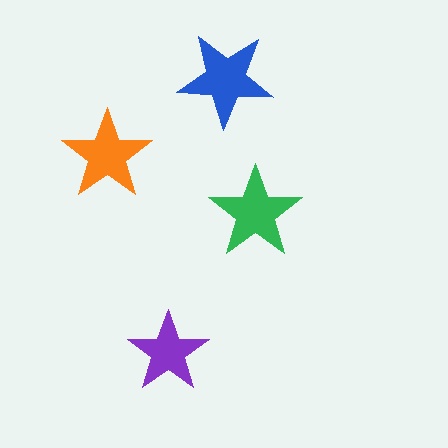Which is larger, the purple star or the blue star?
The blue one.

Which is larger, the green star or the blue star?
The blue one.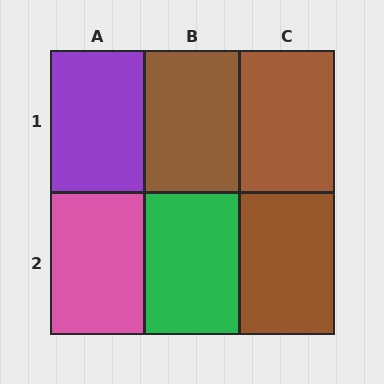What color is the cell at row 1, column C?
Brown.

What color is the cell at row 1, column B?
Brown.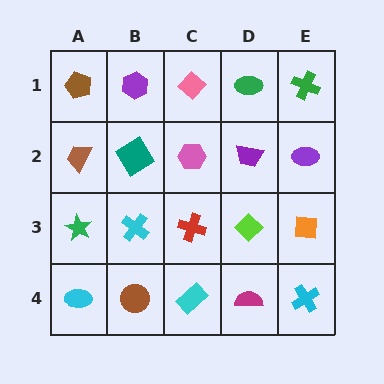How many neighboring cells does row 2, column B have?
4.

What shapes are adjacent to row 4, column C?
A red cross (row 3, column C), a brown circle (row 4, column B), a magenta semicircle (row 4, column D).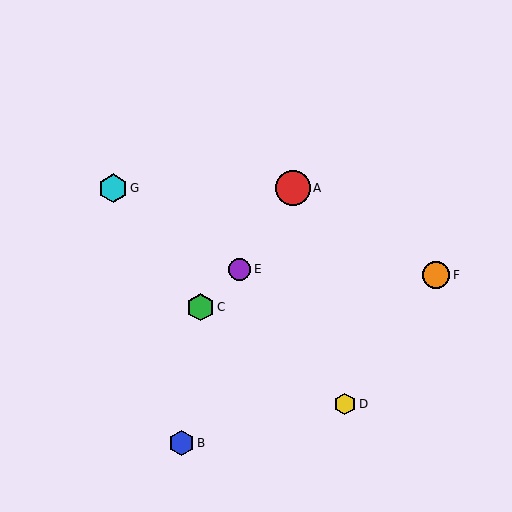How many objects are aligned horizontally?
2 objects (A, G) are aligned horizontally.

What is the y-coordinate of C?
Object C is at y≈307.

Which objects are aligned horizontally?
Objects A, G are aligned horizontally.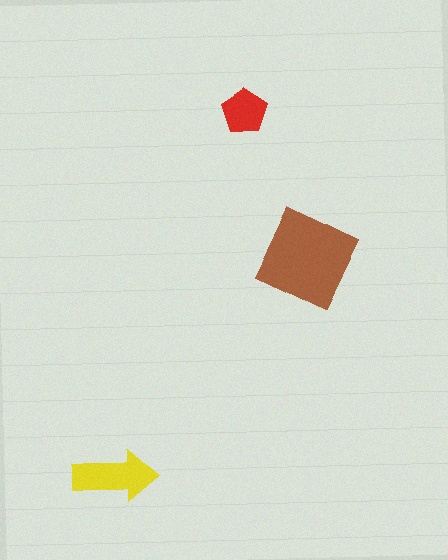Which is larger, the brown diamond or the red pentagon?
The brown diamond.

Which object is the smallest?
The red pentagon.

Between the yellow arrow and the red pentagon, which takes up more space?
The yellow arrow.